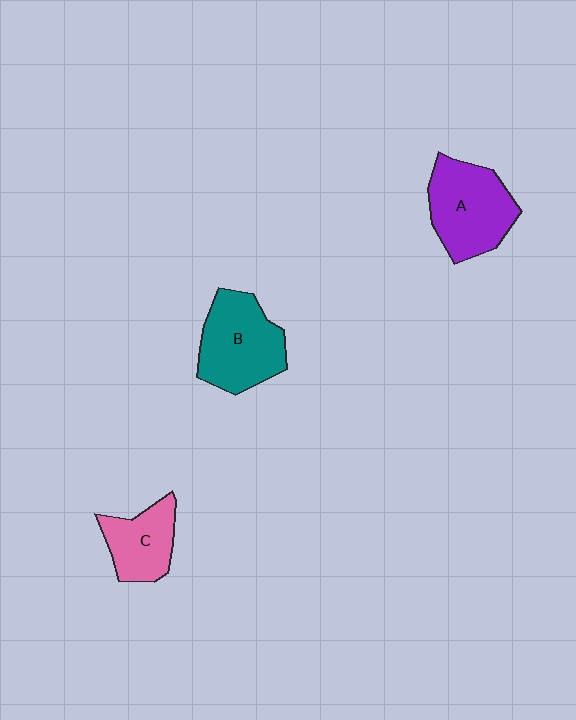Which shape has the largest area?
Shape B (teal).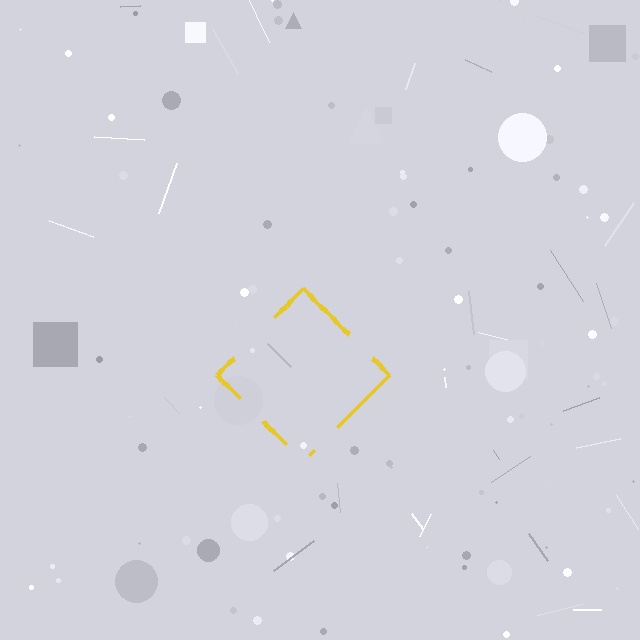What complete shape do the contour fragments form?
The contour fragments form a diamond.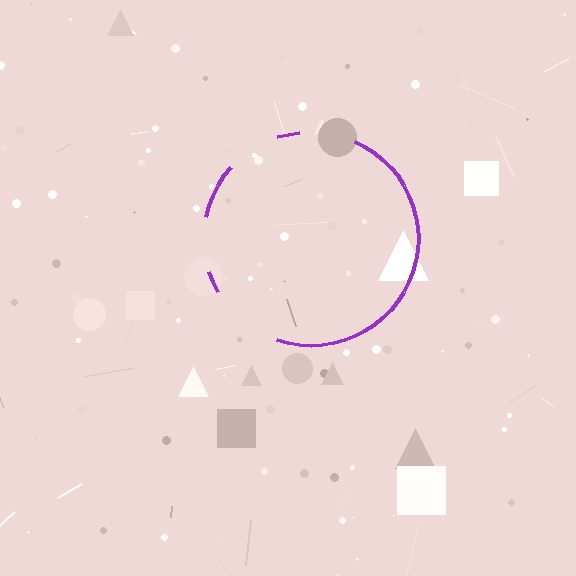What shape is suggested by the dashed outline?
The dashed outline suggests a circle.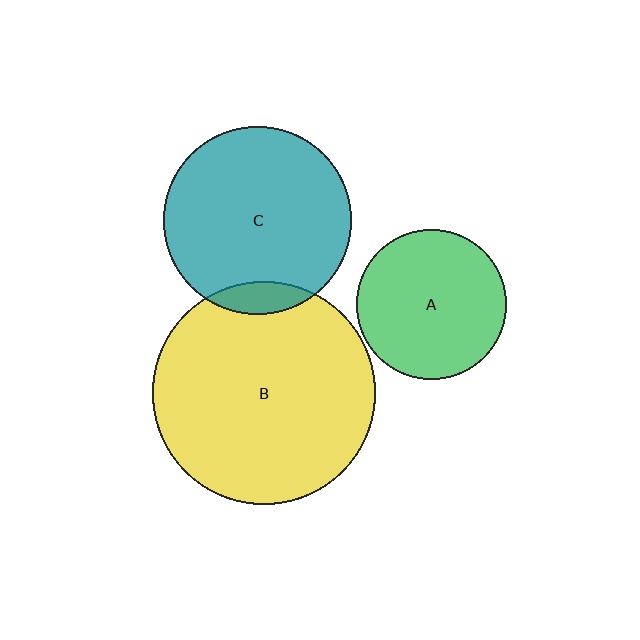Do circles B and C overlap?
Yes.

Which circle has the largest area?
Circle B (yellow).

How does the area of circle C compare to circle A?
Approximately 1.6 times.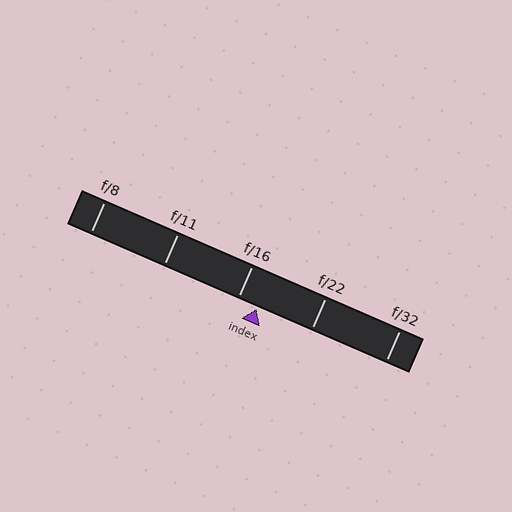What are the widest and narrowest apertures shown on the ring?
The widest aperture shown is f/8 and the narrowest is f/32.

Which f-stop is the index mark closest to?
The index mark is closest to f/16.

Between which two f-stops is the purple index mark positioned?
The index mark is between f/16 and f/22.